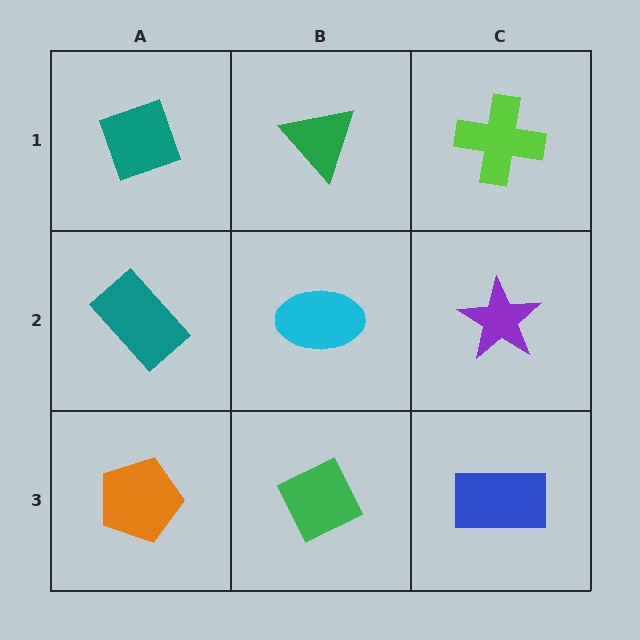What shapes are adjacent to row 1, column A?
A teal rectangle (row 2, column A), a green triangle (row 1, column B).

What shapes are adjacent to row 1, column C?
A purple star (row 2, column C), a green triangle (row 1, column B).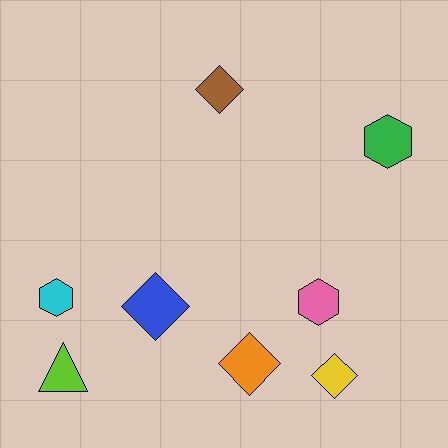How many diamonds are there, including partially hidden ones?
There are 4 diamonds.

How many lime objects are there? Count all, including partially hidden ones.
There is 1 lime object.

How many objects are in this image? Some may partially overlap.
There are 8 objects.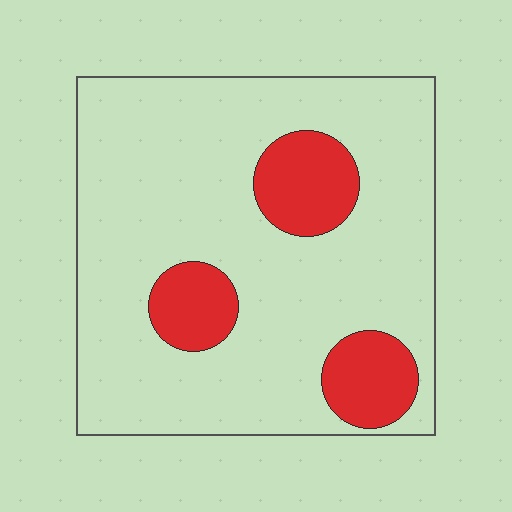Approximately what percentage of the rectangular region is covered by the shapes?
Approximately 20%.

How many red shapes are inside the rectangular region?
3.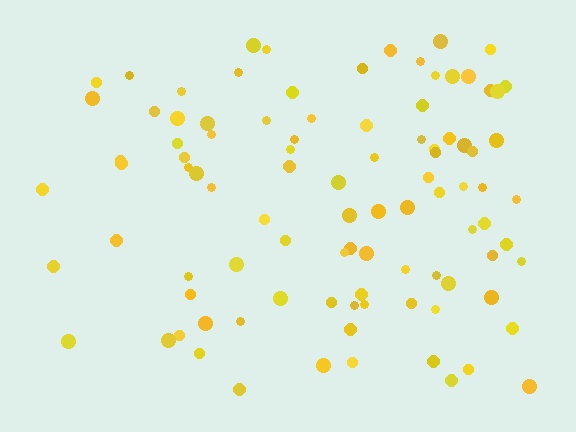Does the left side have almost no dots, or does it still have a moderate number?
Still a moderate number, just noticeably fewer than the right.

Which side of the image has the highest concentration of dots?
The right.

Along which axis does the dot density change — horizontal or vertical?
Horizontal.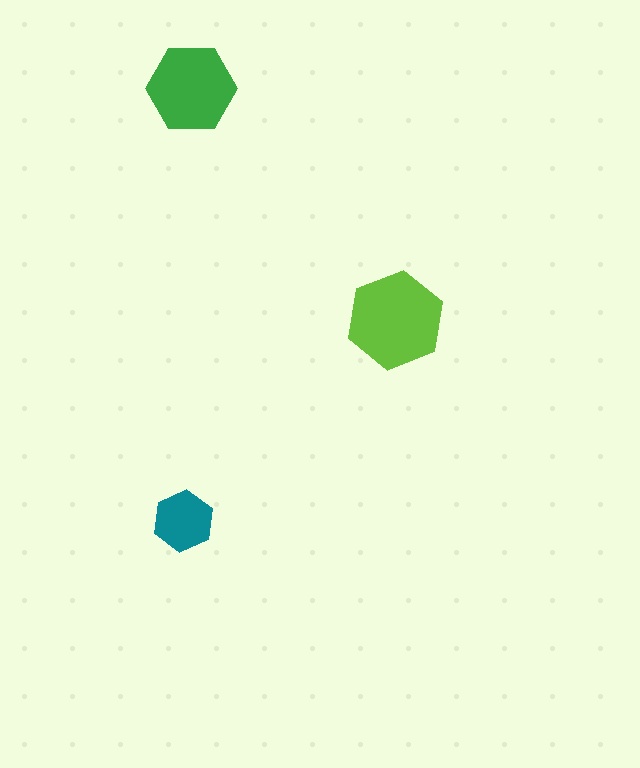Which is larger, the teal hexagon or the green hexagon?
The green one.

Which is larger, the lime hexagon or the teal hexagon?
The lime one.